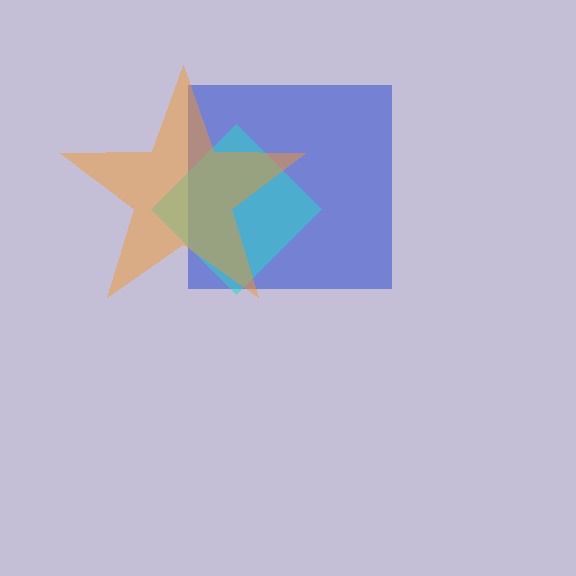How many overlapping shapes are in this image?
There are 3 overlapping shapes in the image.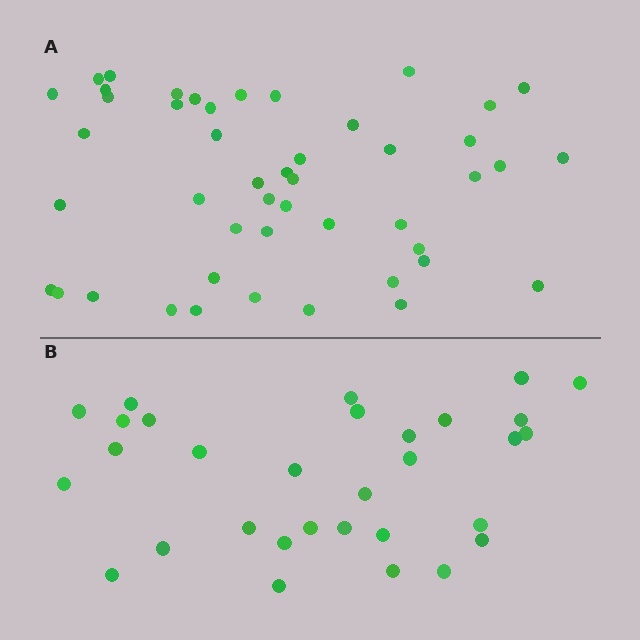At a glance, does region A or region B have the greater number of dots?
Region A (the top region) has more dots.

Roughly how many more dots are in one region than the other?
Region A has approximately 15 more dots than region B.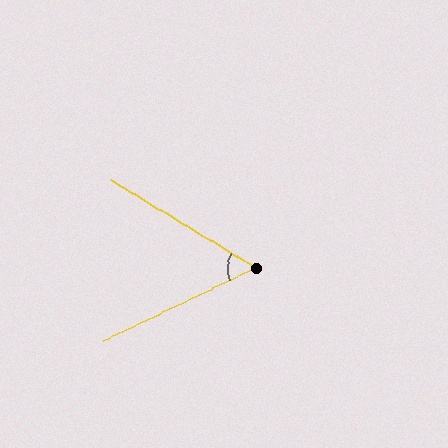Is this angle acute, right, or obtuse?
It is acute.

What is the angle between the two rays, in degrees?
Approximately 57 degrees.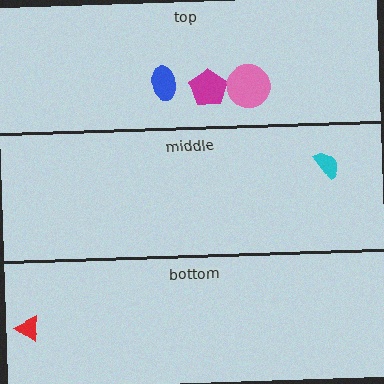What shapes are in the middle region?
The cyan semicircle.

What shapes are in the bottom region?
The red triangle.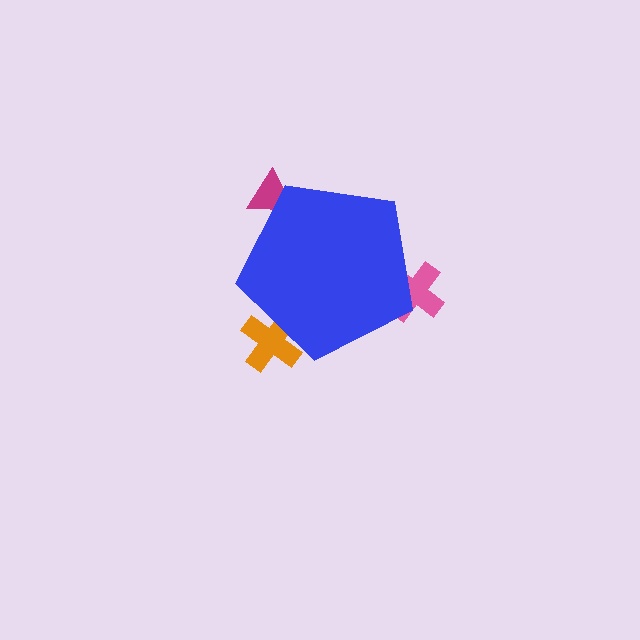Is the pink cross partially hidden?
Yes, the pink cross is partially hidden behind the blue pentagon.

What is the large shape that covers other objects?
A blue pentagon.